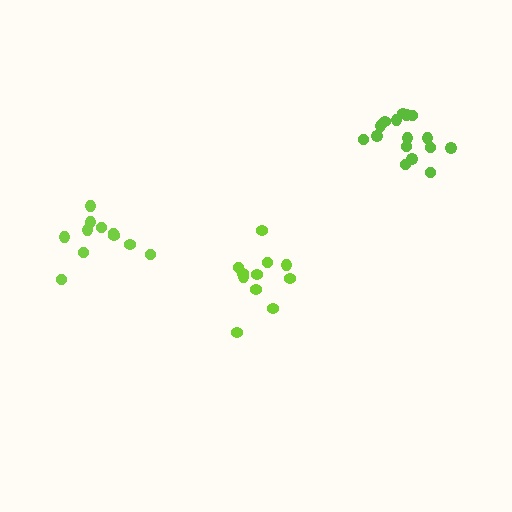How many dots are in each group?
Group 1: 11 dots, Group 2: 11 dots, Group 3: 16 dots (38 total).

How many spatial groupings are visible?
There are 3 spatial groupings.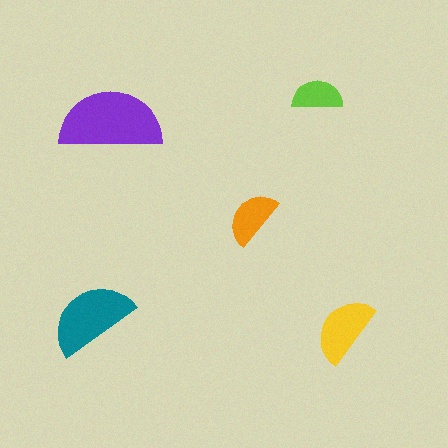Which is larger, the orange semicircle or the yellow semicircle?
The yellow one.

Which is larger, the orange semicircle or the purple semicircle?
The purple one.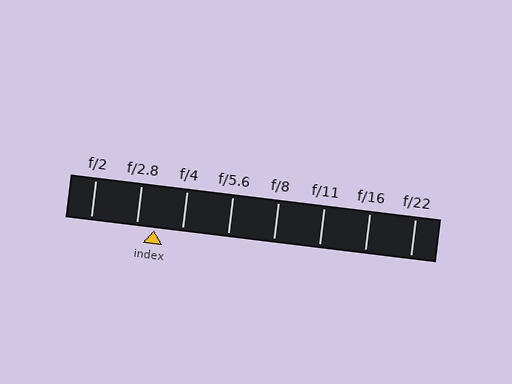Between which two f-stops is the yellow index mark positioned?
The index mark is between f/2.8 and f/4.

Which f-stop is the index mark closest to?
The index mark is closest to f/2.8.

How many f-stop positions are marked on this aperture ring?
There are 8 f-stop positions marked.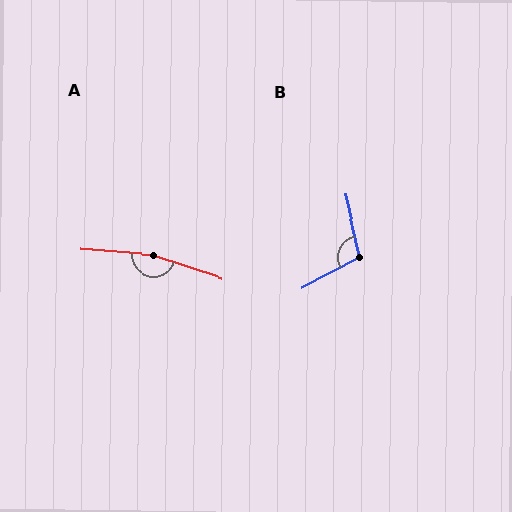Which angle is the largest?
A, at approximately 166 degrees.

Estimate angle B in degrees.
Approximately 105 degrees.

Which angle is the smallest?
B, at approximately 105 degrees.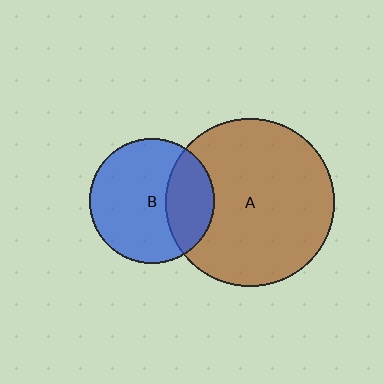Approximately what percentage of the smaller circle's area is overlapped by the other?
Approximately 30%.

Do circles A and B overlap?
Yes.